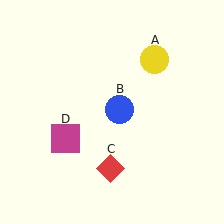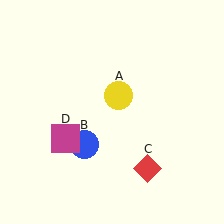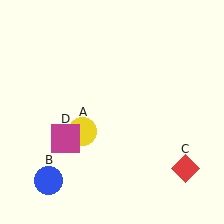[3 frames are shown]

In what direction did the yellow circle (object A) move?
The yellow circle (object A) moved down and to the left.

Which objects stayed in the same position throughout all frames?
Magenta square (object D) remained stationary.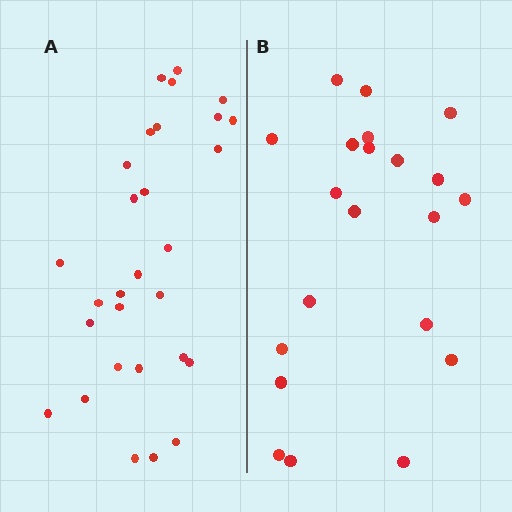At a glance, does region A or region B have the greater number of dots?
Region A (the left region) has more dots.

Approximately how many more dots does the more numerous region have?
Region A has roughly 8 or so more dots than region B.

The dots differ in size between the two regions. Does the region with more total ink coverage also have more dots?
No. Region B has more total ink coverage because its dots are larger, but region A actually contains more individual dots. Total area can be misleading — the number of items is what matters here.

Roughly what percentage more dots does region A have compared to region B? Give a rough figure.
About 40% more.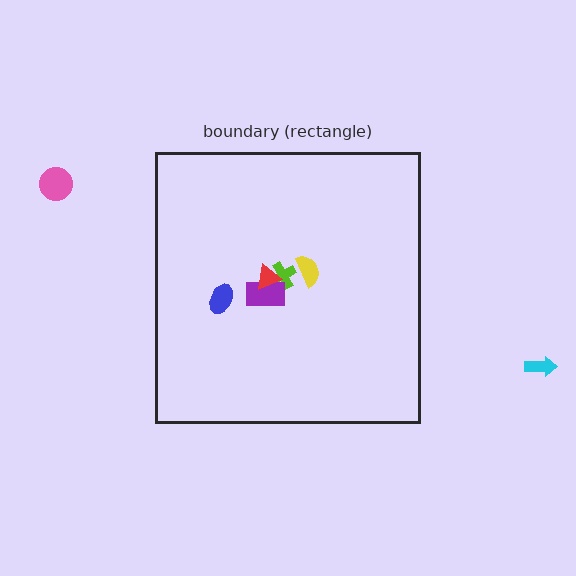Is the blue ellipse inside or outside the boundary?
Inside.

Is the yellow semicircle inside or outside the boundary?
Inside.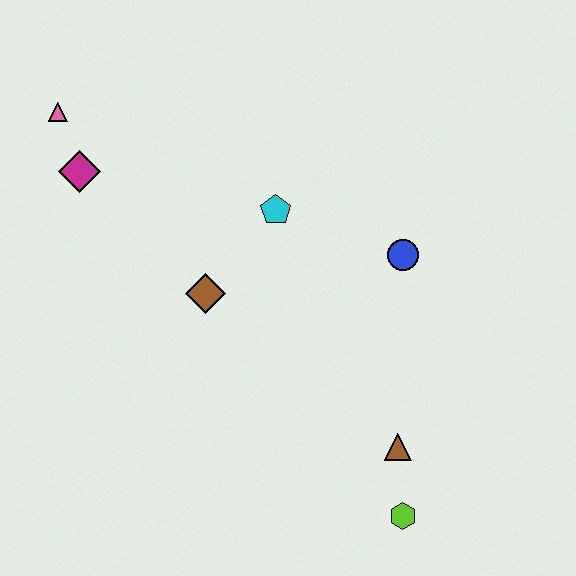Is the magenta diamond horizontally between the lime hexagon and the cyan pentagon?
No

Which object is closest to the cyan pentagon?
The brown diamond is closest to the cyan pentagon.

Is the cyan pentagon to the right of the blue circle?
No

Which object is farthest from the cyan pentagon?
The lime hexagon is farthest from the cyan pentagon.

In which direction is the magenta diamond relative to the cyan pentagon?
The magenta diamond is to the left of the cyan pentagon.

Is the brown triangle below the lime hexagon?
No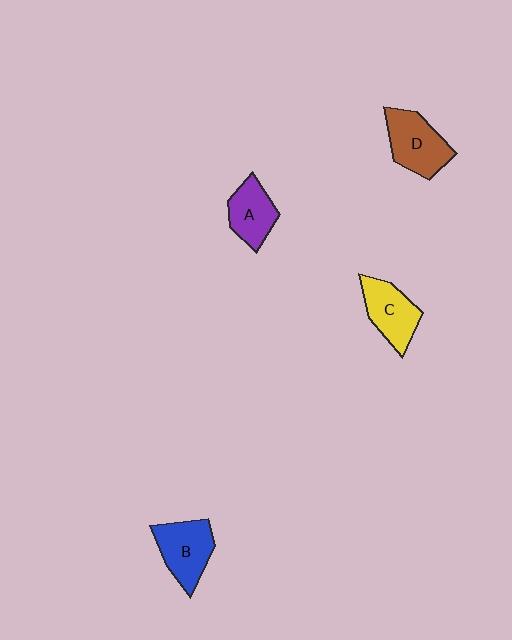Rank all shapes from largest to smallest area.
From largest to smallest: D (brown), B (blue), C (yellow), A (purple).